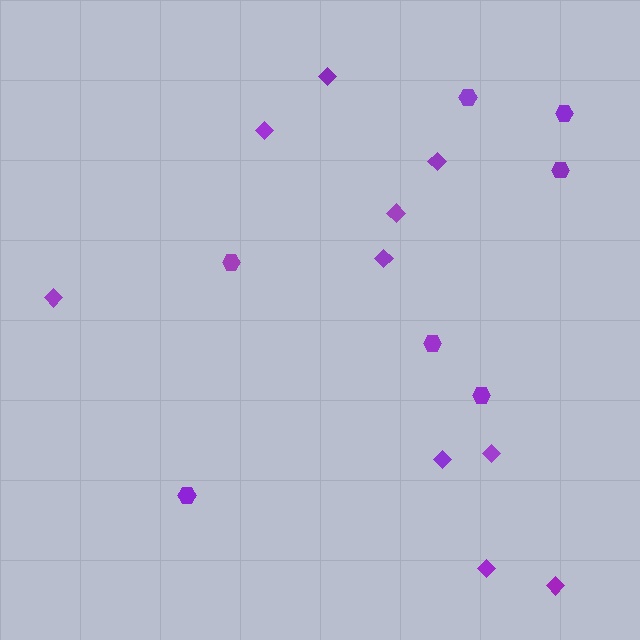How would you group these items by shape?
There are 2 groups: one group of hexagons (7) and one group of diamonds (10).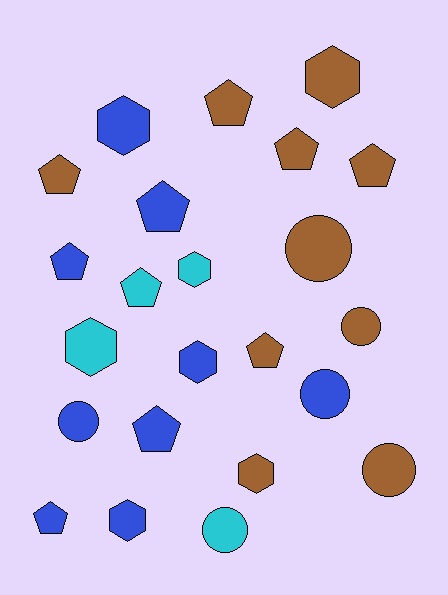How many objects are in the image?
There are 23 objects.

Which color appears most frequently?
Brown, with 10 objects.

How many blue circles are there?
There are 2 blue circles.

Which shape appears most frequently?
Pentagon, with 10 objects.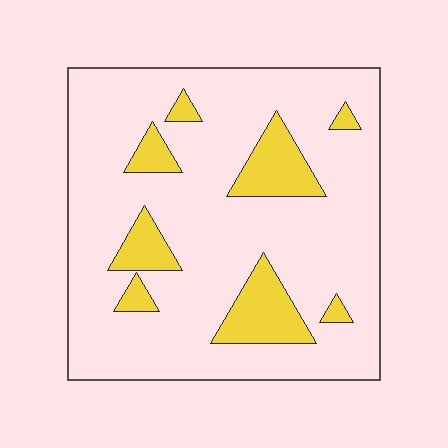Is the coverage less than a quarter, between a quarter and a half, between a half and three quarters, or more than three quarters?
Less than a quarter.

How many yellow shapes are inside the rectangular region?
8.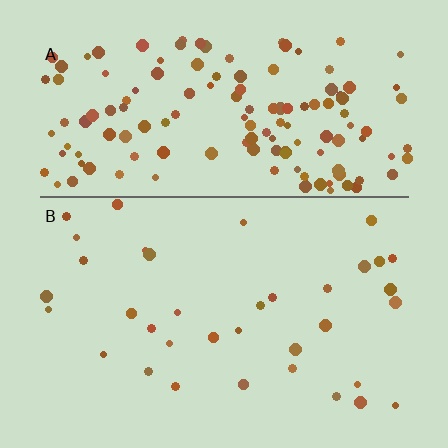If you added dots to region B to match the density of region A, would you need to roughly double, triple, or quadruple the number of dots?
Approximately quadruple.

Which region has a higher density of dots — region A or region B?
A (the top).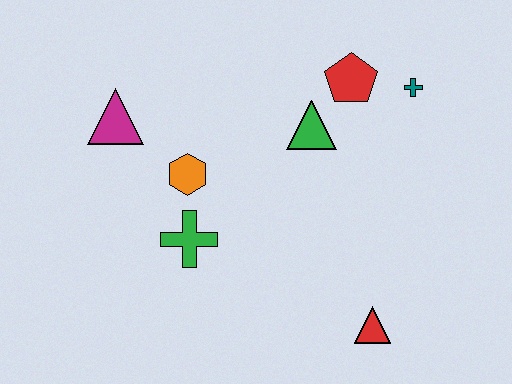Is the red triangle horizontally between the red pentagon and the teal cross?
Yes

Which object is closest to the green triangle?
The red pentagon is closest to the green triangle.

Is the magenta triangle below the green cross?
No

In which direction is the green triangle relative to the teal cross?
The green triangle is to the left of the teal cross.